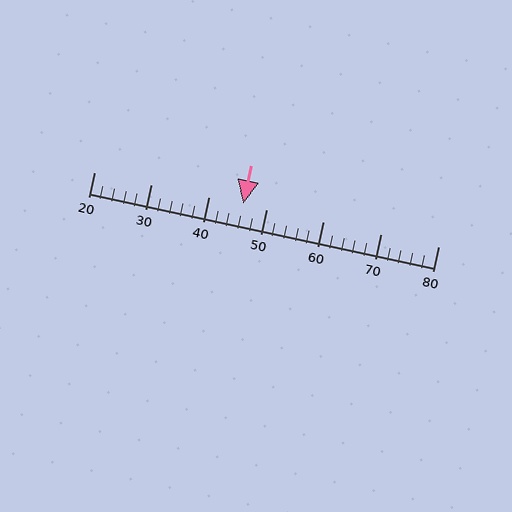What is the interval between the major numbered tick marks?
The major tick marks are spaced 10 units apart.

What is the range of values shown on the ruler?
The ruler shows values from 20 to 80.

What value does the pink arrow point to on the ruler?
The pink arrow points to approximately 46.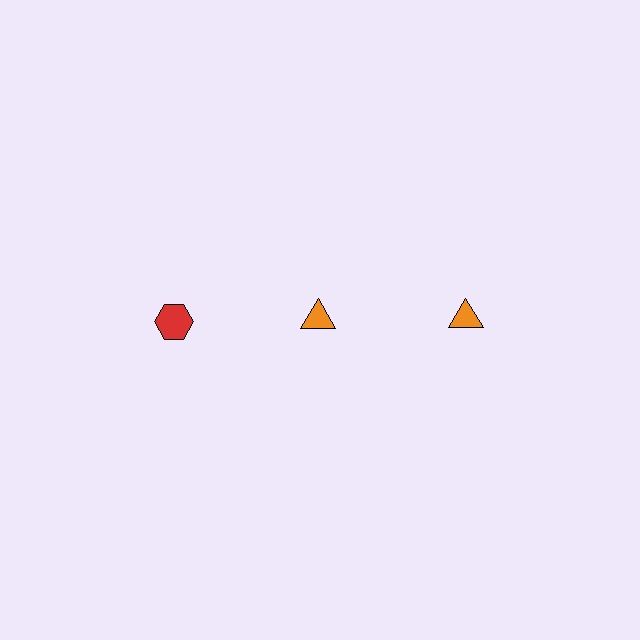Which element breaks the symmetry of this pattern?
The red hexagon in the top row, leftmost column breaks the symmetry. All other shapes are orange triangles.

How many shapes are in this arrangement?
There are 3 shapes arranged in a grid pattern.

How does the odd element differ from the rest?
It differs in both color (red instead of orange) and shape (hexagon instead of triangle).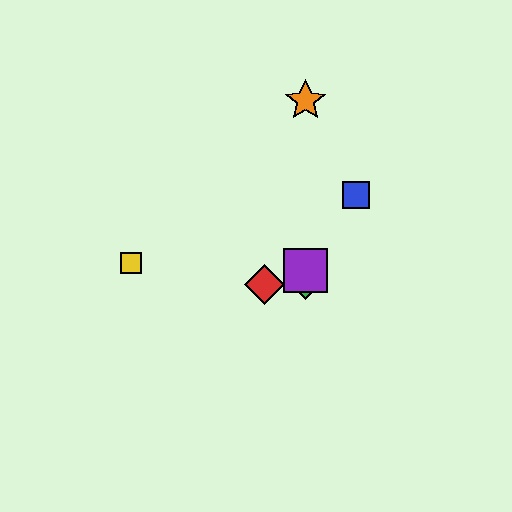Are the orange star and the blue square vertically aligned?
No, the orange star is at x≈306 and the blue square is at x≈356.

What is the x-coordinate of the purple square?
The purple square is at x≈306.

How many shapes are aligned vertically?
3 shapes (the green diamond, the purple square, the orange star) are aligned vertically.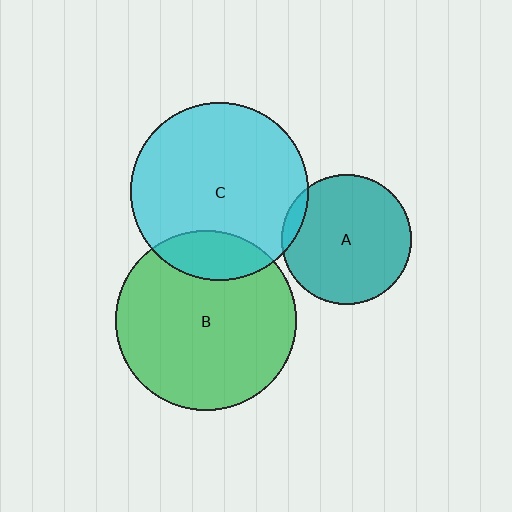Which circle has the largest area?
Circle B (green).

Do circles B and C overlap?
Yes.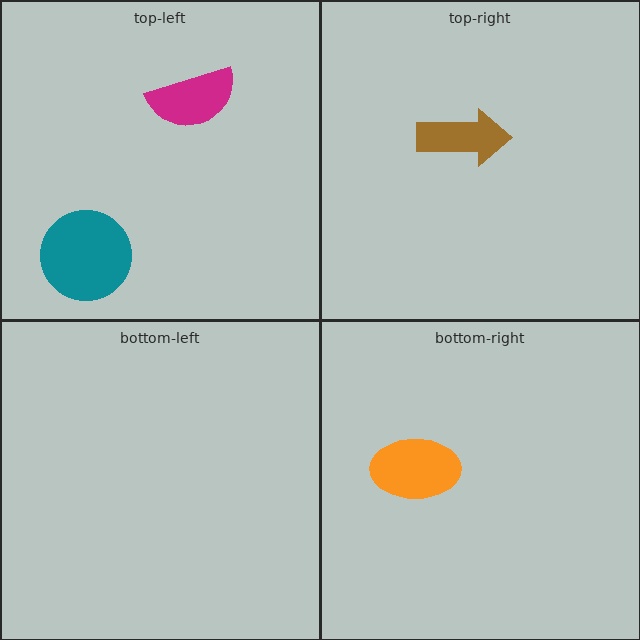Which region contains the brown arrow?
The top-right region.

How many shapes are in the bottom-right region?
1.